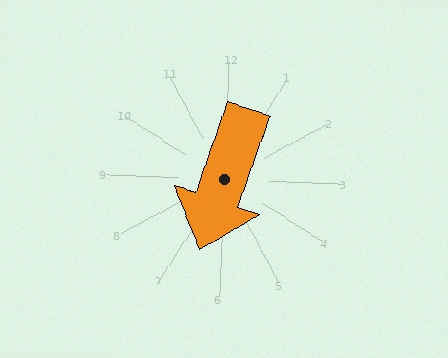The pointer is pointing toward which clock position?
Roughly 7 o'clock.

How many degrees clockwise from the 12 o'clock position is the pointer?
Approximately 197 degrees.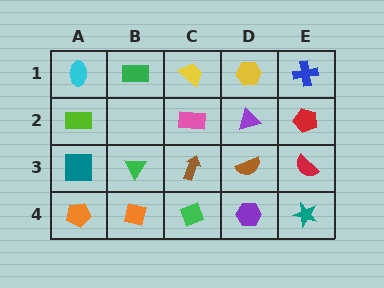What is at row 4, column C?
A green diamond.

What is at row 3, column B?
A green triangle.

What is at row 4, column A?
An orange pentagon.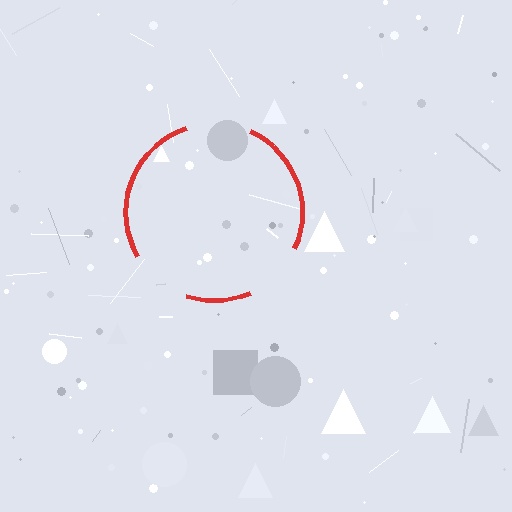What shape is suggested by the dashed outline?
The dashed outline suggests a circle.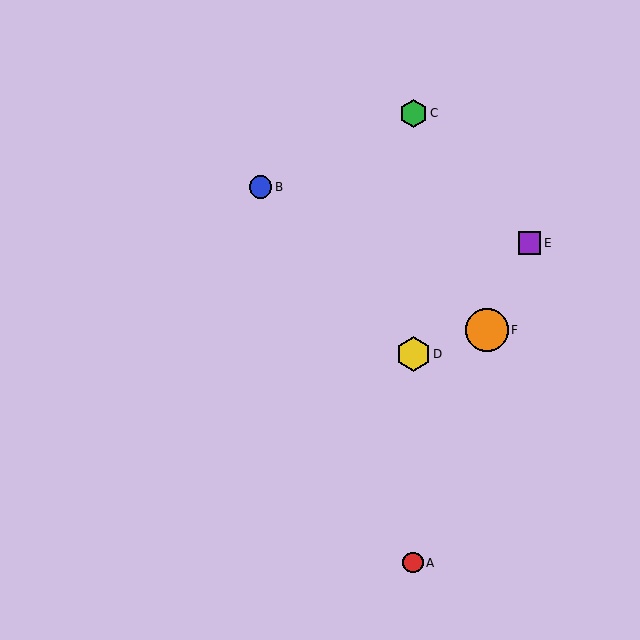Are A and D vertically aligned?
Yes, both are at x≈413.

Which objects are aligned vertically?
Objects A, C, D are aligned vertically.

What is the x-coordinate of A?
Object A is at x≈413.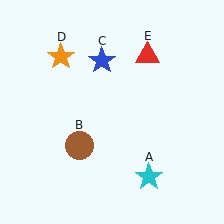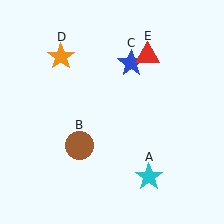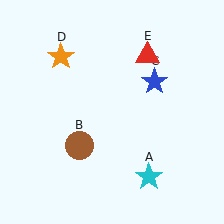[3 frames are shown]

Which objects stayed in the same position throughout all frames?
Cyan star (object A) and brown circle (object B) and orange star (object D) and red triangle (object E) remained stationary.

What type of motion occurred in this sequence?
The blue star (object C) rotated clockwise around the center of the scene.